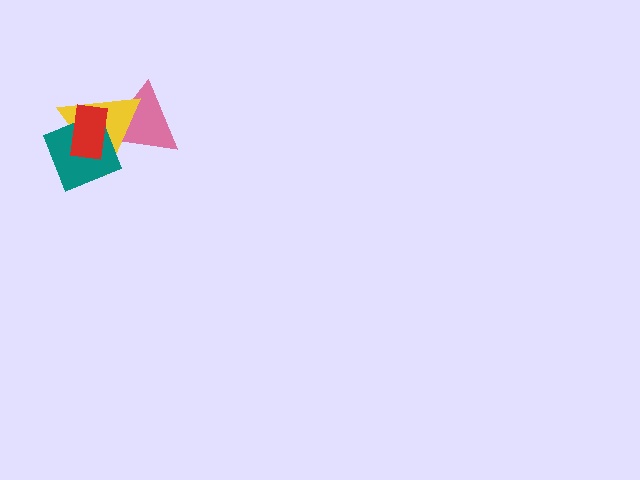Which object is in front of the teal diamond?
The red rectangle is in front of the teal diamond.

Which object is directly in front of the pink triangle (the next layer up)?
The yellow triangle is directly in front of the pink triangle.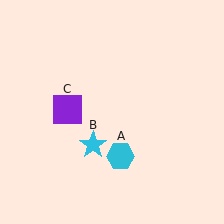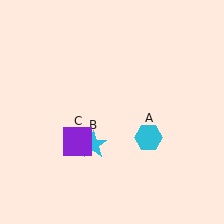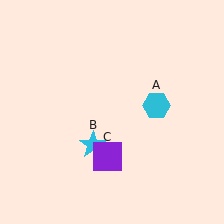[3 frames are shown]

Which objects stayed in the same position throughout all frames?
Cyan star (object B) remained stationary.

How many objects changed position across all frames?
2 objects changed position: cyan hexagon (object A), purple square (object C).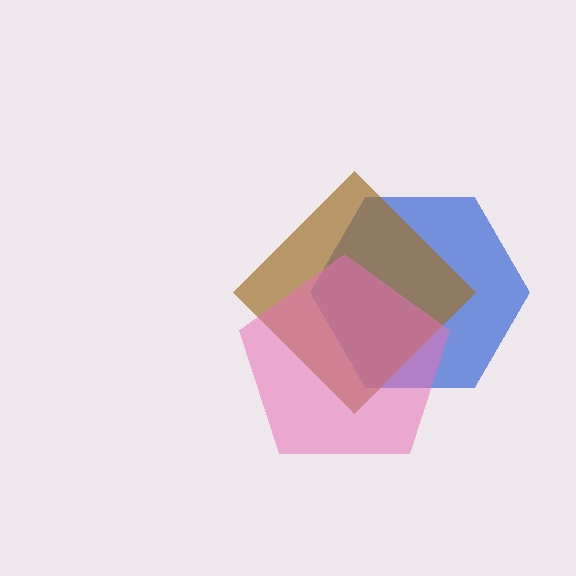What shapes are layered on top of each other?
The layered shapes are: a blue hexagon, a brown diamond, a pink pentagon.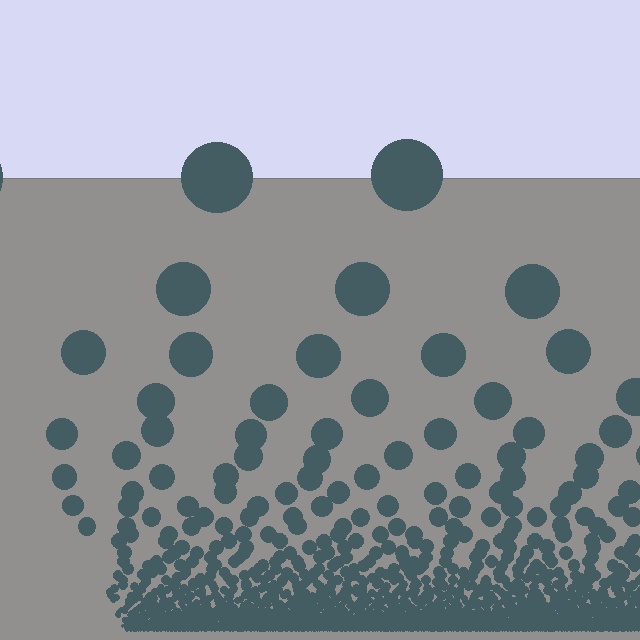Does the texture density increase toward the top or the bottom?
Density increases toward the bottom.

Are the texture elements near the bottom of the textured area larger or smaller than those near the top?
Smaller. The gradient is inverted — elements near the bottom are smaller and denser.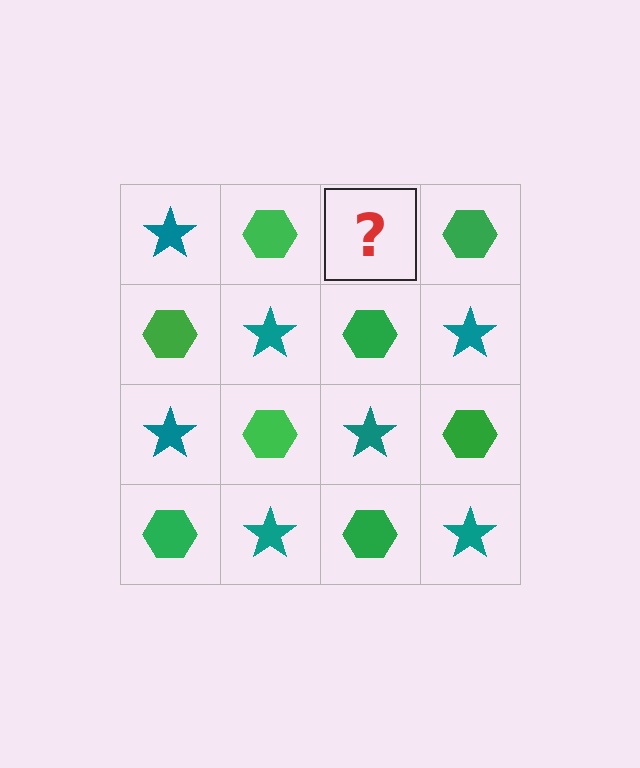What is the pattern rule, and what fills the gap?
The rule is that it alternates teal star and green hexagon in a checkerboard pattern. The gap should be filled with a teal star.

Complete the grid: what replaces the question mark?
The question mark should be replaced with a teal star.